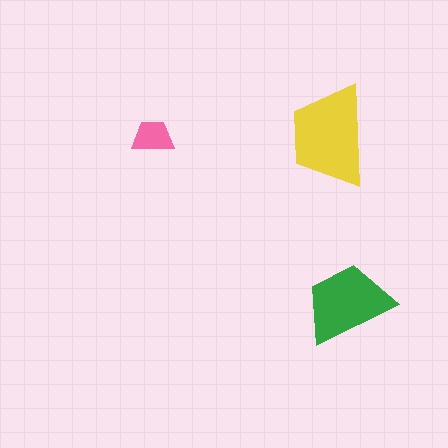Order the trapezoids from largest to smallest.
the yellow one, the green one, the pink one.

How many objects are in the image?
There are 3 objects in the image.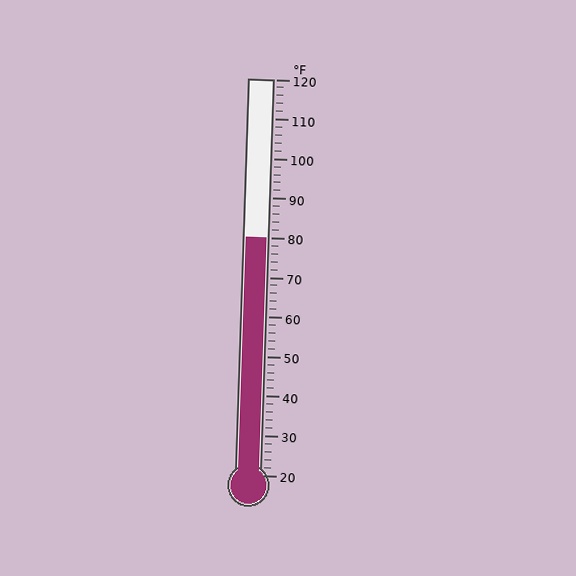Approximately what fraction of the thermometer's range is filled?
The thermometer is filled to approximately 60% of its range.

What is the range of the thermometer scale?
The thermometer scale ranges from 20°F to 120°F.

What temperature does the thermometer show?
The thermometer shows approximately 80°F.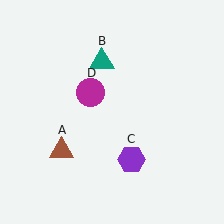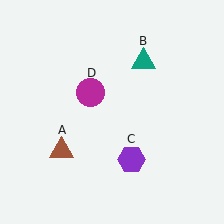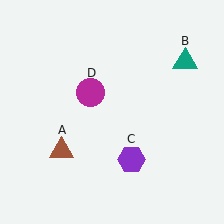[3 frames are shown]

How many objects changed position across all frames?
1 object changed position: teal triangle (object B).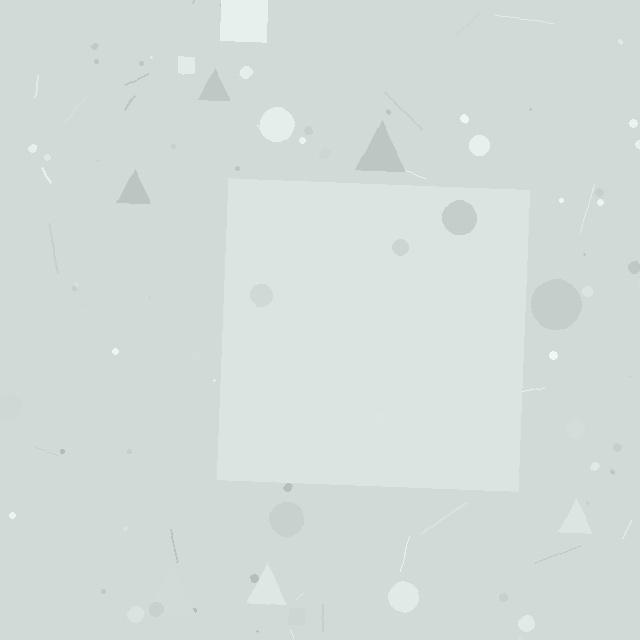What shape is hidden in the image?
A square is hidden in the image.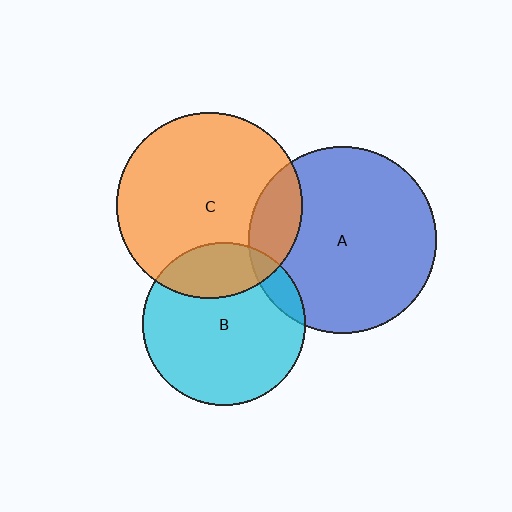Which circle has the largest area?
Circle A (blue).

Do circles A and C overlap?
Yes.